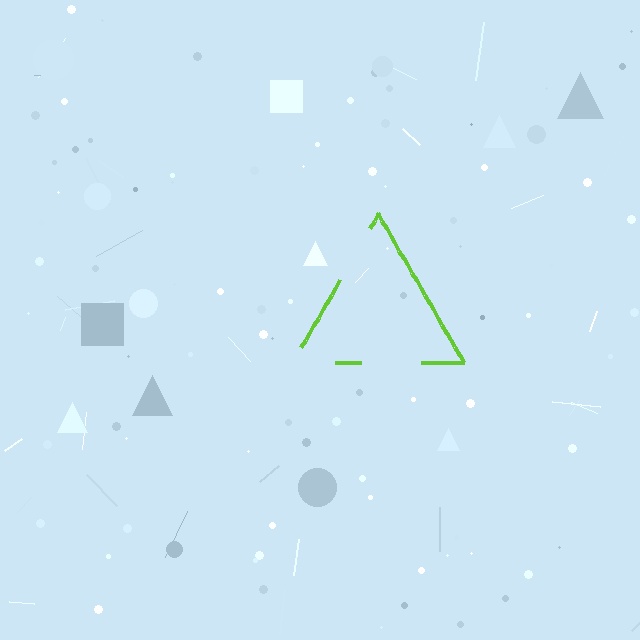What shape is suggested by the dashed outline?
The dashed outline suggests a triangle.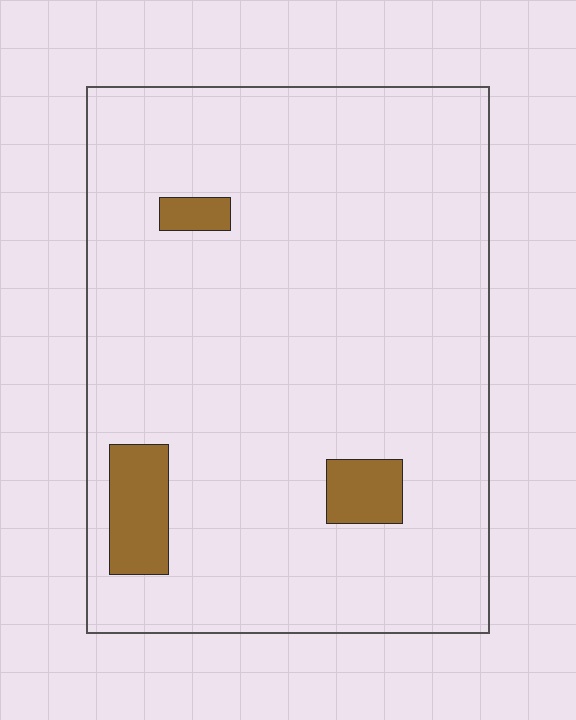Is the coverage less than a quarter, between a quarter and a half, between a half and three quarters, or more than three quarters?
Less than a quarter.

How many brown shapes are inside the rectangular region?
3.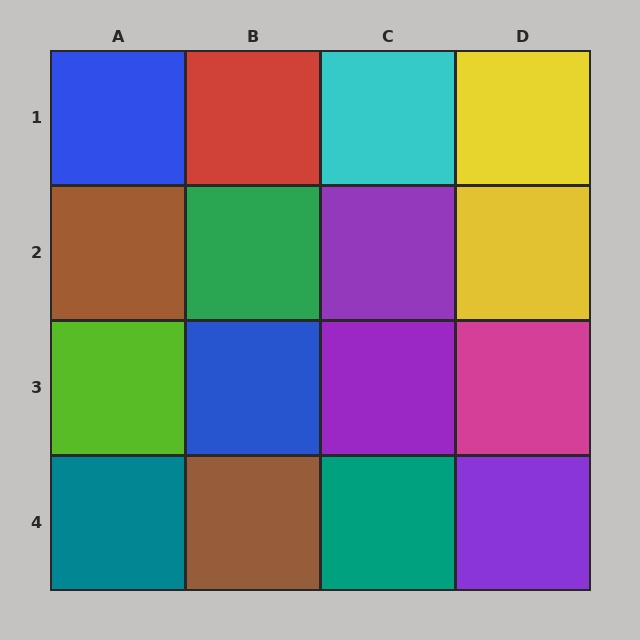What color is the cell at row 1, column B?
Red.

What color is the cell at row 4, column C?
Teal.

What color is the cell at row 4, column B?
Brown.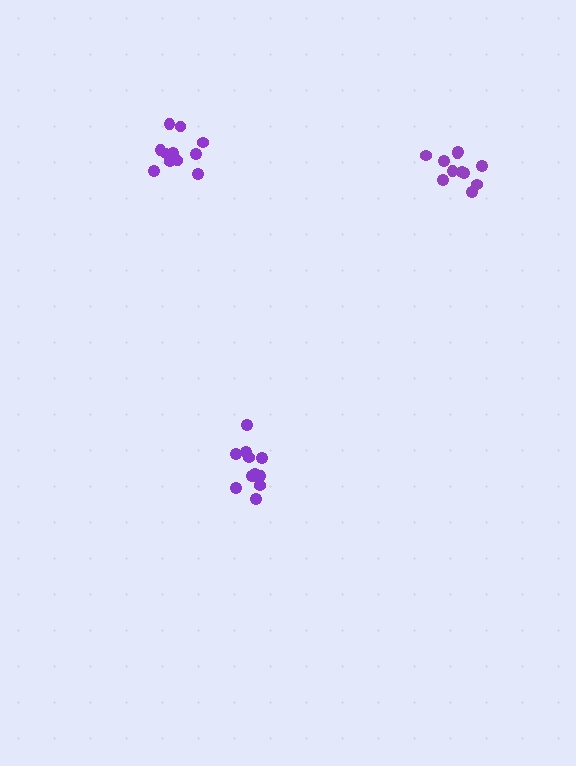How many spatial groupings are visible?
There are 3 spatial groupings.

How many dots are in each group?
Group 1: 11 dots, Group 2: 11 dots, Group 3: 12 dots (34 total).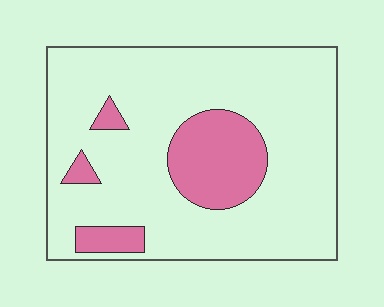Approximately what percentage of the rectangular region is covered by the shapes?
Approximately 20%.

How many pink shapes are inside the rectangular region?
4.